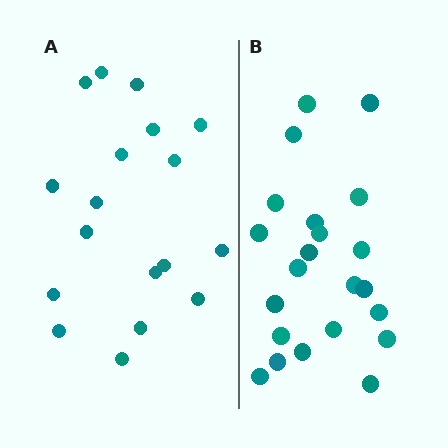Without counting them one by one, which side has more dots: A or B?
Region B (the right region) has more dots.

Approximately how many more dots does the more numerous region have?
Region B has about 4 more dots than region A.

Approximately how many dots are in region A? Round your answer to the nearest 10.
About 20 dots. (The exact count is 18, which rounds to 20.)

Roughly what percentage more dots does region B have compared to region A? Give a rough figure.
About 20% more.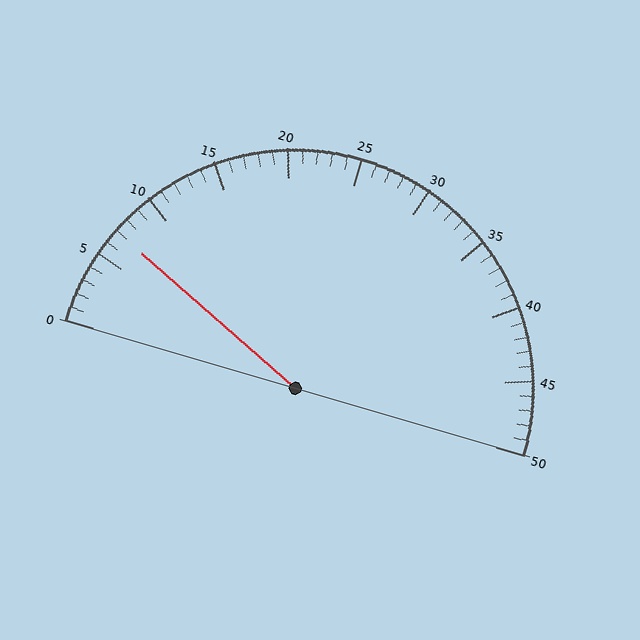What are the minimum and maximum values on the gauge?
The gauge ranges from 0 to 50.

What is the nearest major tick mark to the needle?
The nearest major tick mark is 5.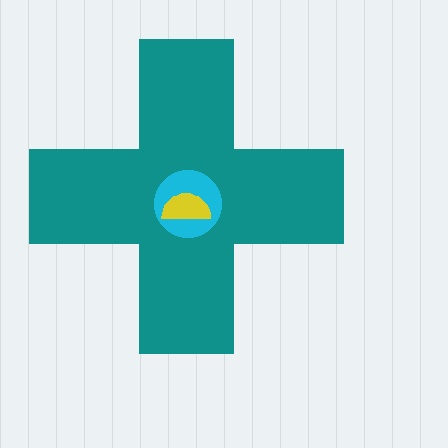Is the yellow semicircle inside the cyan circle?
Yes.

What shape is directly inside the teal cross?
The cyan circle.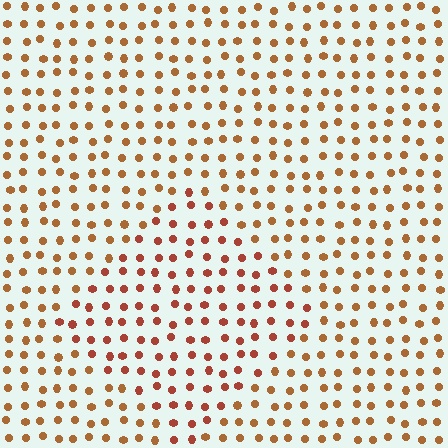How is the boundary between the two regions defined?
The boundary is defined purely by a slight shift in hue (about 21 degrees). Spacing, size, and orientation are identical on both sides.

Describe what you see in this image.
The image is filled with small brown elements in a uniform arrangement. A diamond-shaped region is visible where the elements are tinted to a slightly different hue, forming a subtle color boundary.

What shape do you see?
I see a diamond.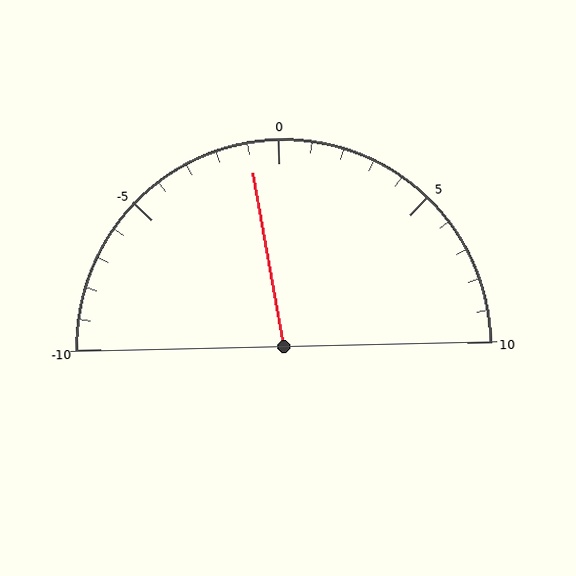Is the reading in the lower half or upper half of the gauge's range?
The reading is in the lower half of the range (-10 to 10).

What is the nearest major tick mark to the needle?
The nearest major tick mark is 0.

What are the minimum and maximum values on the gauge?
The gauge ranges from -10 to 10.